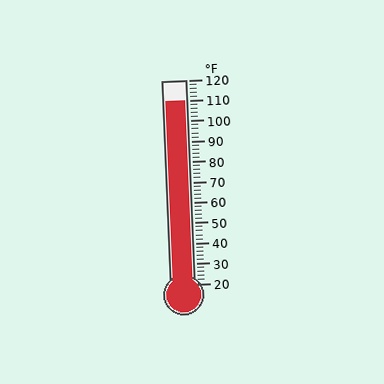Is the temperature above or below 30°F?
The temperature is above 30°F.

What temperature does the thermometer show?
The thermometer shows approximately 110°F.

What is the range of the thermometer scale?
The thermometer scale ranges from 20°F to 120°F.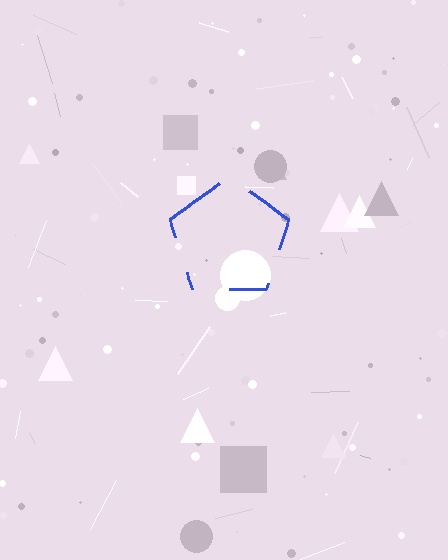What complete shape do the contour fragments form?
The contour fragments form a pentagon.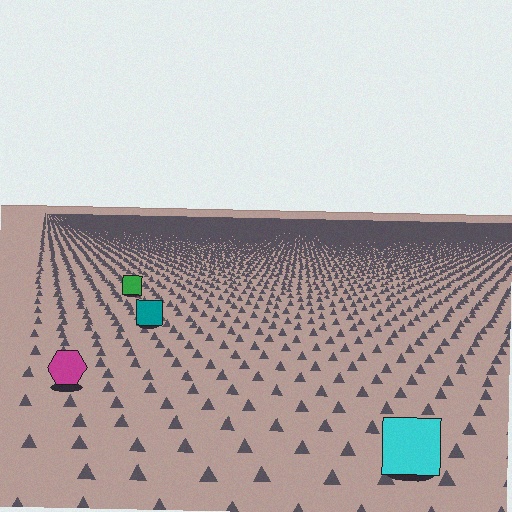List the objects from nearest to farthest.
From nearest to farthest: the cyan square, the magenta hexagon, the teal square, the green square.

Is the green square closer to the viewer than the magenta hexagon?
No. The magenta hexagon is closer — you can tell from the texture gradient: the ground texture is coarser near it.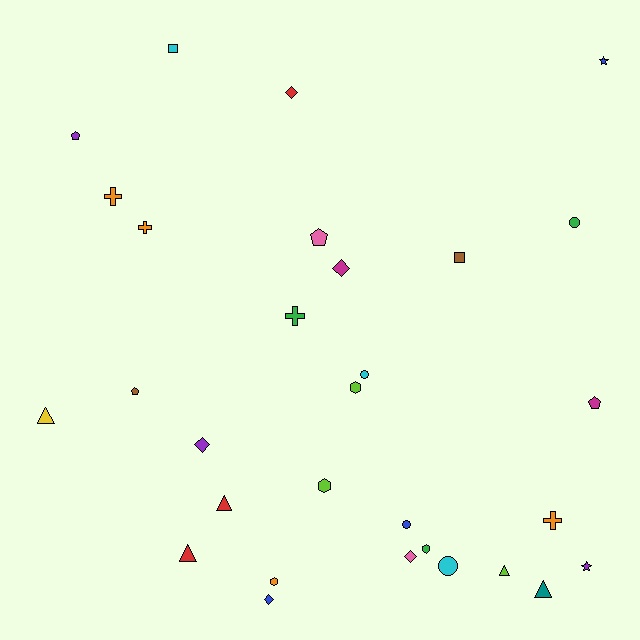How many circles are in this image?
There are 4 circles.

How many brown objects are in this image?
There are 2 brown objects.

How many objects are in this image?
There are 30 objects.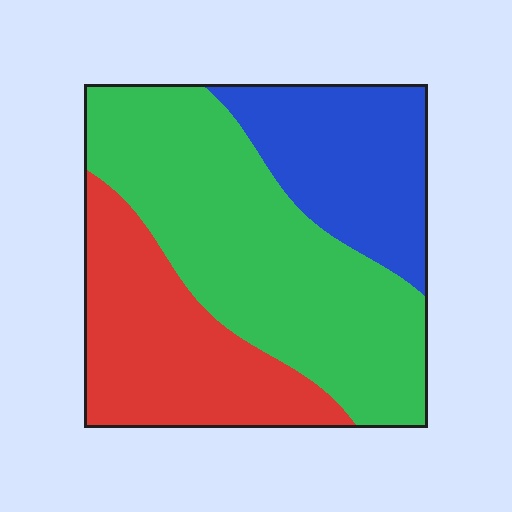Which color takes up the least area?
Blue, at roughly 25%.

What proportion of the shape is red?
Red covers 29% of the shape.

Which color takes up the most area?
Green, at roughly 50%.